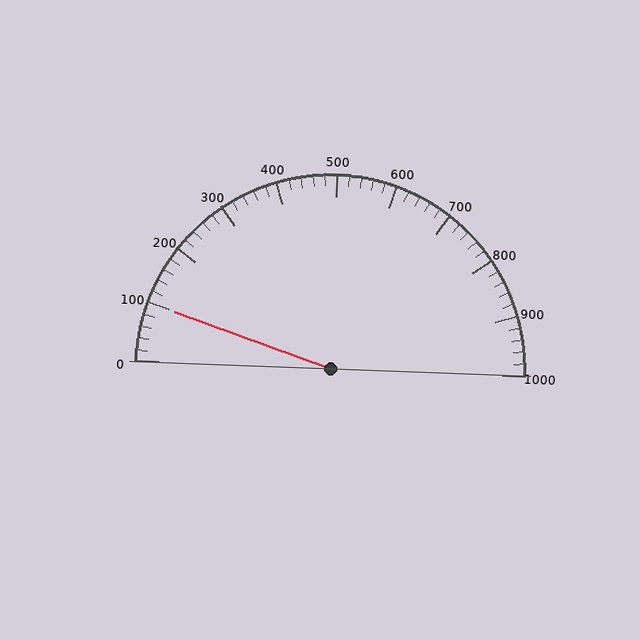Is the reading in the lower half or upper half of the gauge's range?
The reading is in the lower half of the range (0 to 1000).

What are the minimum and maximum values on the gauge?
The gauge ranges from 0 to 1000.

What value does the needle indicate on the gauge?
The needle indicates approximately 100.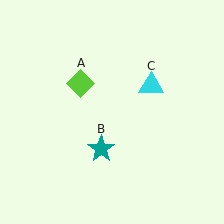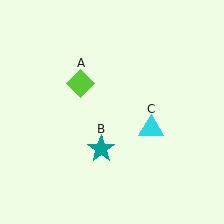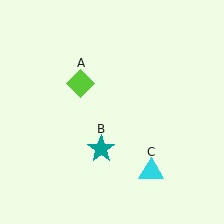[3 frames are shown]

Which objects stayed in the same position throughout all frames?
Lime diamond (object A) and teal star (object B) remained stationary.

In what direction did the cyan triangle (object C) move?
The cyan triangle (object C) moved down.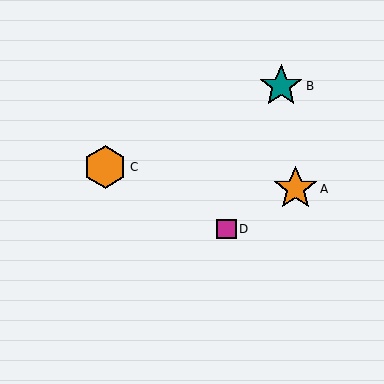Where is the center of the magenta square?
The center of the magenta square is at (226, 229).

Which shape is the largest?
The orange star (labeled A) is the largest.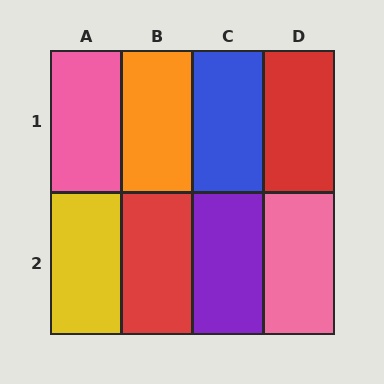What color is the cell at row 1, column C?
Blue.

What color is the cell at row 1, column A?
Pink.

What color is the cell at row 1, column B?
Orange.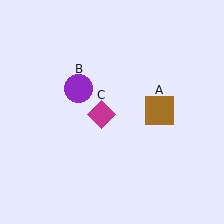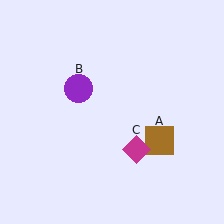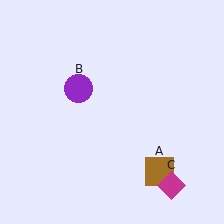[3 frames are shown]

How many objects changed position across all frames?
2 objects changed position: brown square (object A), magenta diamond (object C).